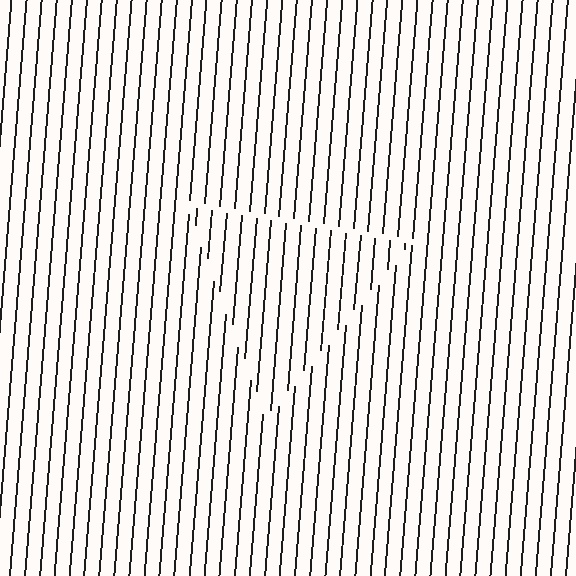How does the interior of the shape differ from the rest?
The interior of the shape contains the same grating, shifted by half a period — the contour is defined by the phase discontinuity where line-ends from the inner and outer gratings abut.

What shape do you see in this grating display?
An illusory triangle. The interior of the shape contains the same grating, shifted by half a period — the contour is defined by the phase discontinuity where line-ends from the inner and outer gratings abut.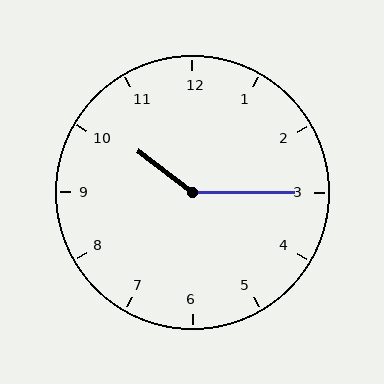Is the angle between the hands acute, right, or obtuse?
It is obtuse.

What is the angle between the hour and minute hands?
Approximately 142 degrees.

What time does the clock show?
10:15.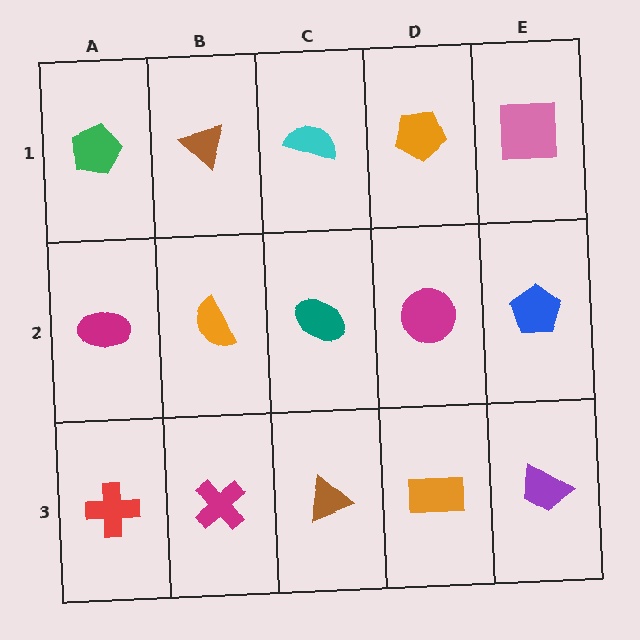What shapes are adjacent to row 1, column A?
A magenta ellipse (row 2, column A), a brown triangle (row 1, column B).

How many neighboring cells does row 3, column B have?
3.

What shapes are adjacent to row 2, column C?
A cyan semicircle (row 1, column C), a brown triangle (row 3, column C), an orange semicircle (row 2, column B), a magenta circle (row 2, column D).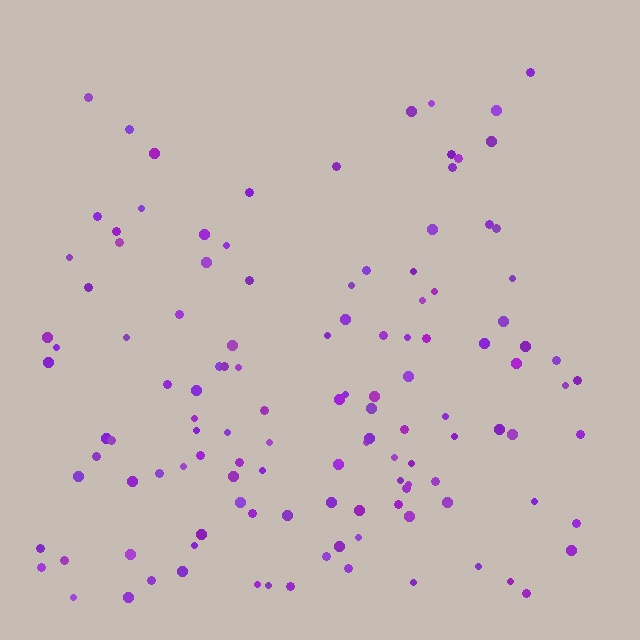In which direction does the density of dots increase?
From top to bottom, with the bottom side densest.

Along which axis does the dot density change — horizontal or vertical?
Vertical.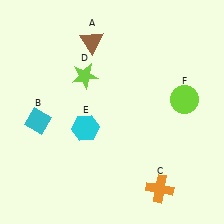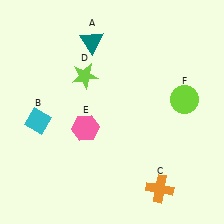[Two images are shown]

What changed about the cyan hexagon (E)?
In Image 1, E is cyan. In Image 2, it changed to pink.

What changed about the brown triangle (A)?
In Image 1, A is brown. In Image 2, it changed to teal.